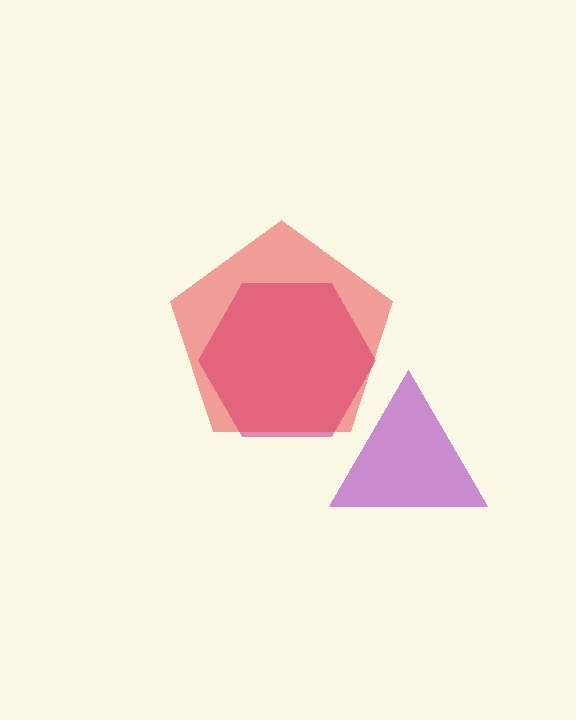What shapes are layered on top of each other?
The layered shapes are: a magenta hexagon, a red pentagon, a purple triangle.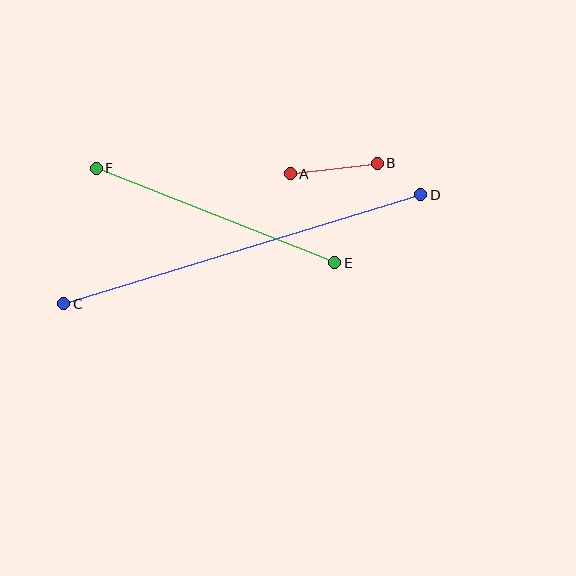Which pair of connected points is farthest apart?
Points C and D are farthest apart.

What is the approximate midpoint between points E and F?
The midpoint is at approximately (215, 216) pixels.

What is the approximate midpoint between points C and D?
The midpoint is at approximately (242, 249) pixels.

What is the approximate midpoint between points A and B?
The midpoint is at approximately (334, 168) pixels.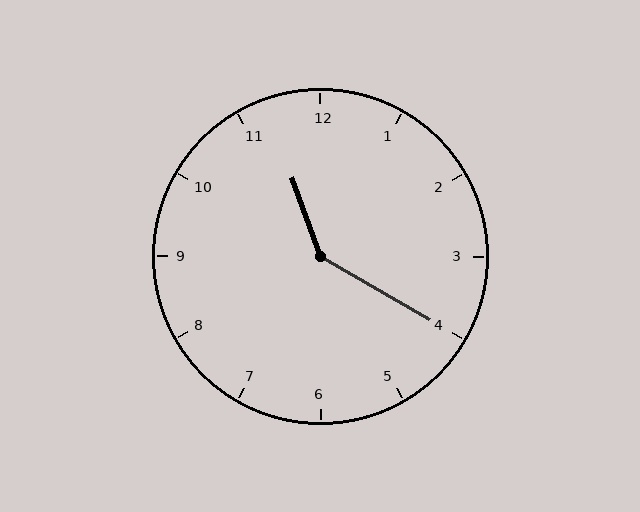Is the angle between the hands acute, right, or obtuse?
It is obtuse.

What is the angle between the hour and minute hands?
Approximately 140 degrees.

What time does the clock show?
11:20.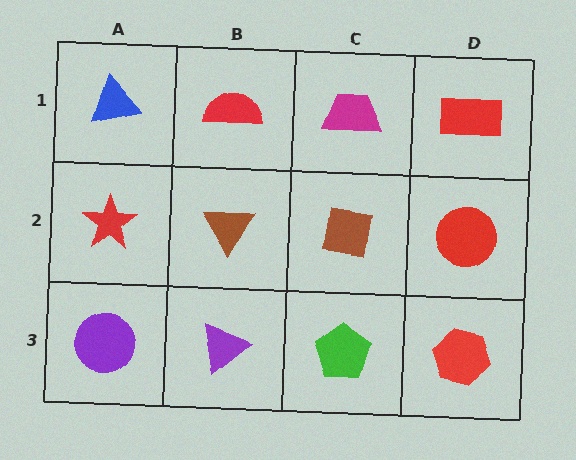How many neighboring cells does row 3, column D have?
2.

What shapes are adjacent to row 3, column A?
A red star (row 2, column A), a purple triangle (row 3, column B).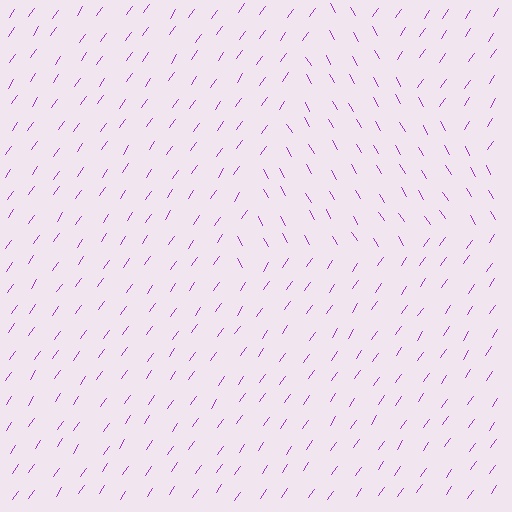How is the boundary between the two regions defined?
The boundary is defined purely by a change in line orientation (approximately 65 degrees difference). All lines are the same color and thickness.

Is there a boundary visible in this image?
Yes, there is a texture boundary formed by a change in line orientation.